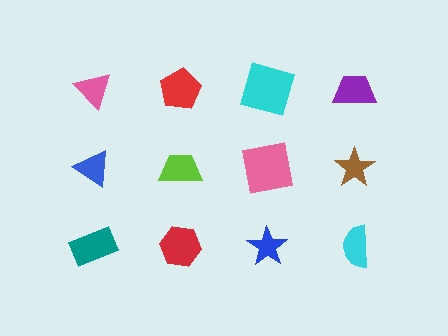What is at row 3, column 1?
A teal rectangle.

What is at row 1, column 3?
A cyan square.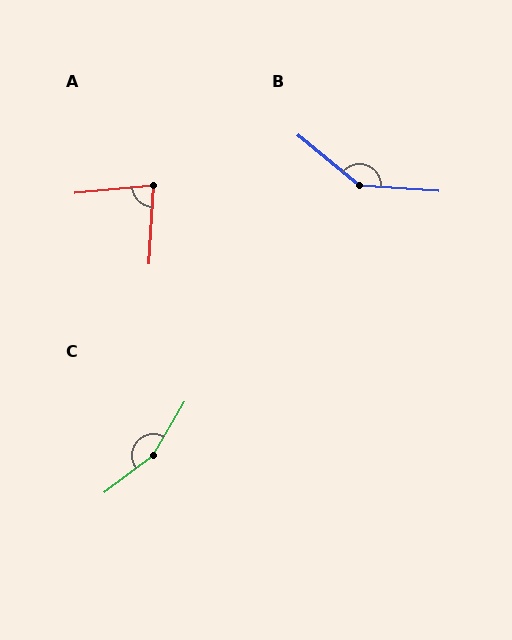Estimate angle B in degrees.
Approximately 144 degrees.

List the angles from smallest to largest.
A (81°), B (144°), C (158°).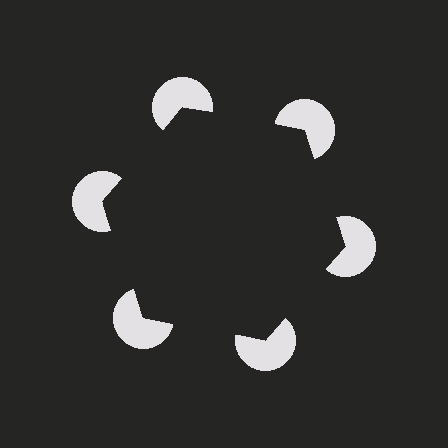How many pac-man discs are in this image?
There are 6 — one at each vertex of the illusory hexagon.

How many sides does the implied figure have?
6 sides.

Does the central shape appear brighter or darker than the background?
It typically appears slightly darker than the background, even though no actual brightness change is drawn.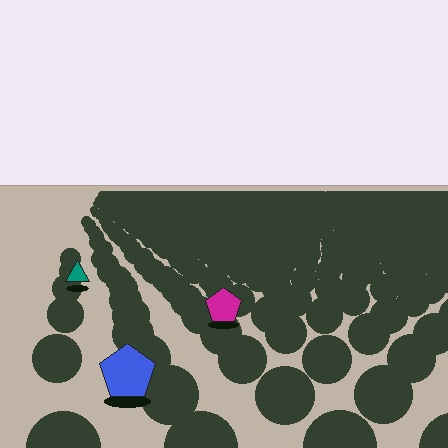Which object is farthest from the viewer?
The teal triangle is farthest from the viewer. It appears smaller and the ground texture around it is denser.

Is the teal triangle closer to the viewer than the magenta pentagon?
No. The magenta pentagon is closer — you can tell from the texture gradient: the ground texture is coarser near it.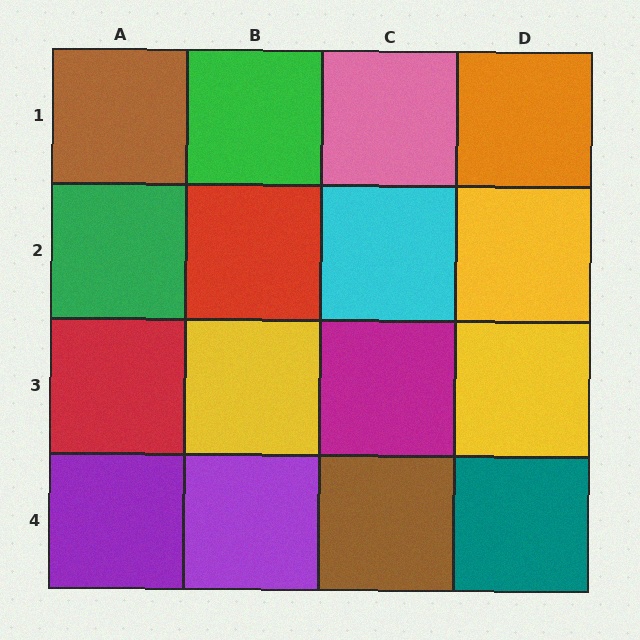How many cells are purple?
2 cells are purple.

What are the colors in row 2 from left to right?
Green, red, cyan, yellow.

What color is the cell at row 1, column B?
Green.